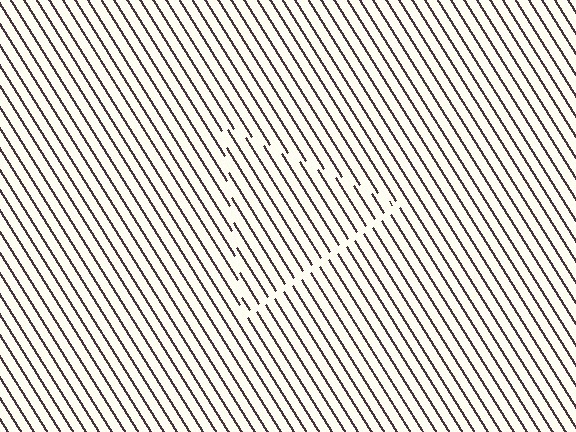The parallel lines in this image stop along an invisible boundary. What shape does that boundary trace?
An illusory triangle. The interior of the shape contains the same grating, shifted by half a period — the contour is defined by the phase discontinuity where line-ends from the inner and outer gratings abut.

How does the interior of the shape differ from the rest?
The interior of the shape contains the same grating, shifted by half a period — the contour is defined by the phase discontinuity where line-ends from the inner and outer gratings abut.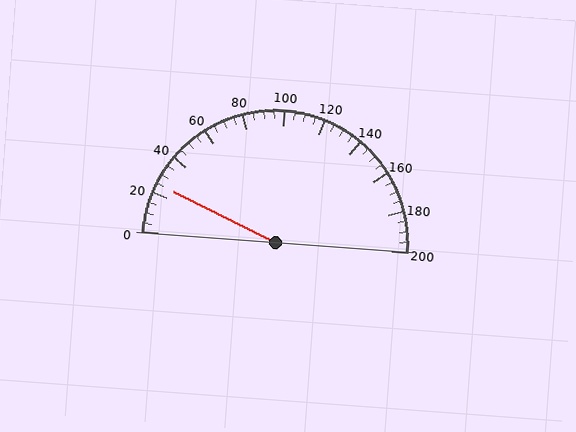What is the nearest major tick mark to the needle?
The nearest major tick mark is 20.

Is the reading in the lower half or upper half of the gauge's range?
The reading is in the lower half of the range (0 to 200).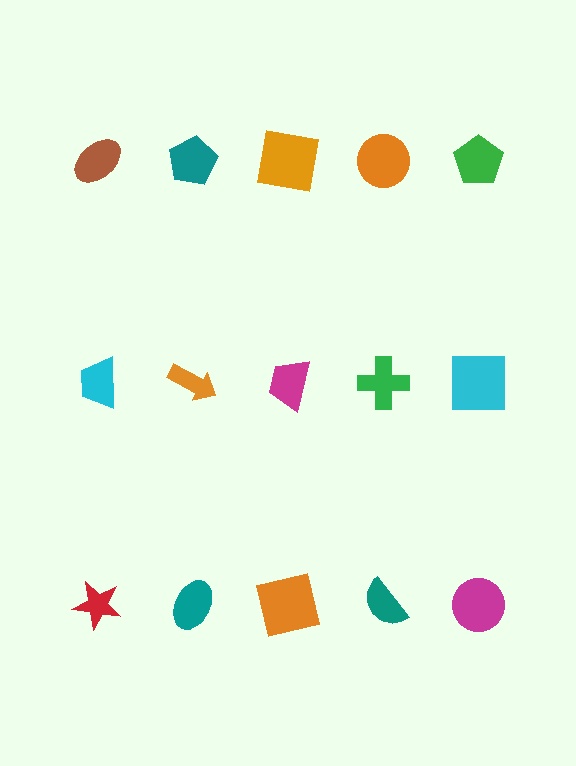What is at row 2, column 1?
A cyan trapezoid.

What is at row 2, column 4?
A green cross.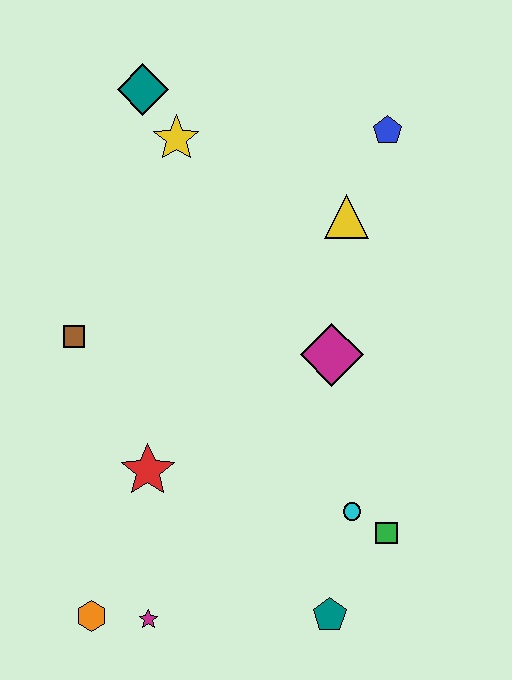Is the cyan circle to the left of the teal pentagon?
No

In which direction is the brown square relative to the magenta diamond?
The brown square is to the left of the magenta diamond.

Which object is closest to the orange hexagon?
The magenta star is closest to the orange hexagon.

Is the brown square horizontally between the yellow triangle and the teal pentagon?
No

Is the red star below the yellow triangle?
Yes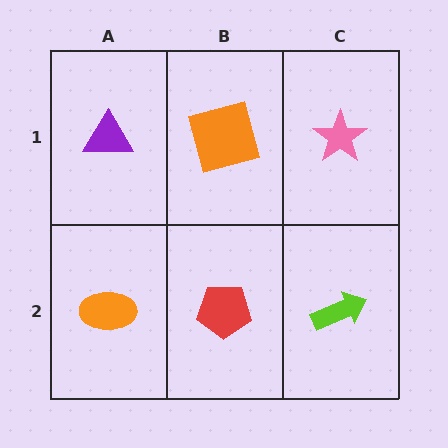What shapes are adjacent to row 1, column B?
A red pentagon (row 2, column B), a purple triangle (row 1, column A), a pink star (row 1, column C).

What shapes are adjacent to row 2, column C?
A pink star (row 1, column C), a red pentagon (row 2, column B).